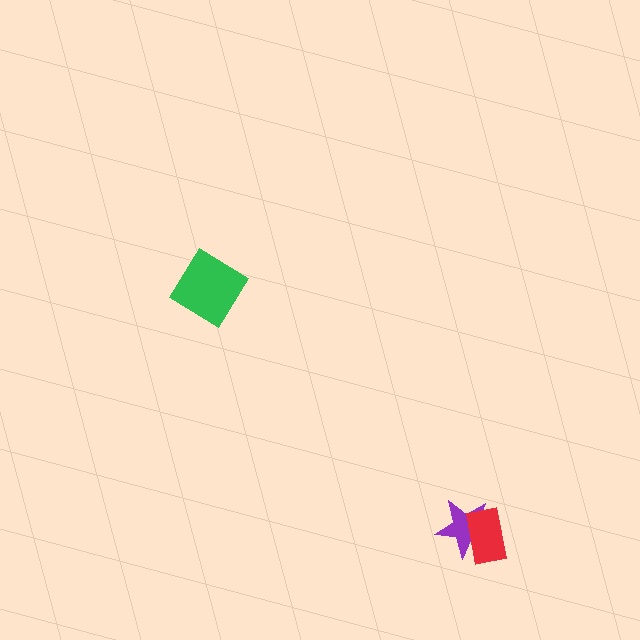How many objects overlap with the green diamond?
0 objects overlap with the green diamond.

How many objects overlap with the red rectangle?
1 object overlaps with the red rectangle.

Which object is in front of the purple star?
The red rectangle is in front of the purple star.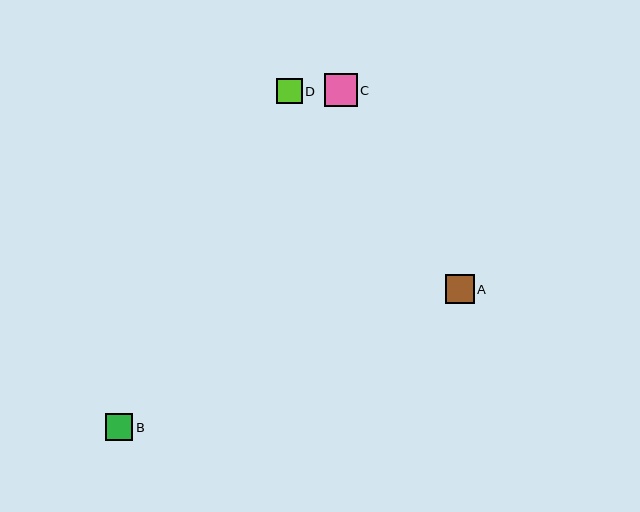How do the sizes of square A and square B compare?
Square A and square B are approximately the same size.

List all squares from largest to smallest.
From largest to smallest: C, A, B, D.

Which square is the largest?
Square C is the largest with a size of approximately 33 pixels.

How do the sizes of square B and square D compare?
Square B and square D are approximately the same size.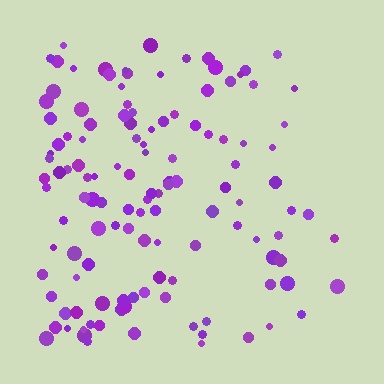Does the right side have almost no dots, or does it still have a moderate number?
Still a moderate number, just noticeably fewer than the left.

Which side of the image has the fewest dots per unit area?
The right.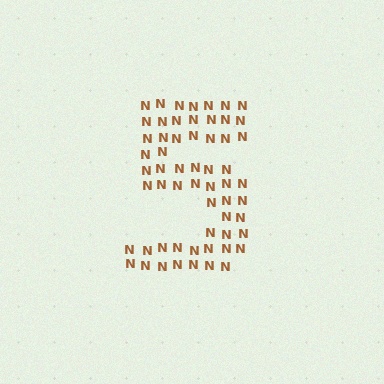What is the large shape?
The large shape is the digit 5.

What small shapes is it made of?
It is made of small letter N's.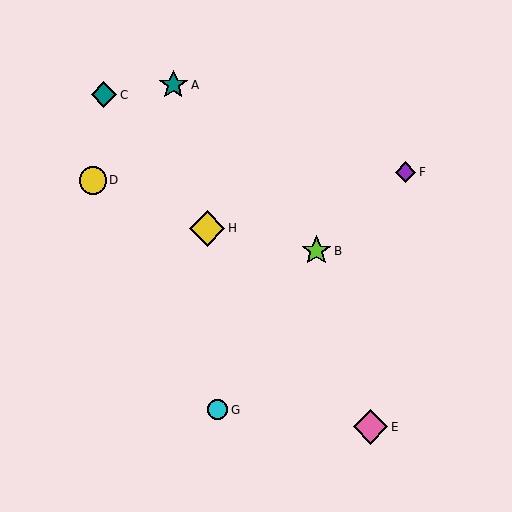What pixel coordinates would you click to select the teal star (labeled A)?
Click at (173, 85) to select the teal star A.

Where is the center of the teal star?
The center of the teal star is at (173, 85).